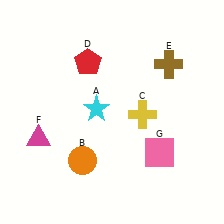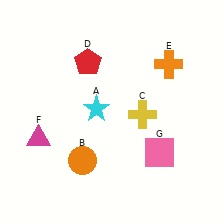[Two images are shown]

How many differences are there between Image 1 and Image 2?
There is 1 difference between the two images.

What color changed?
The cross (E) changed from brown in Image 1 to orange in Image 2.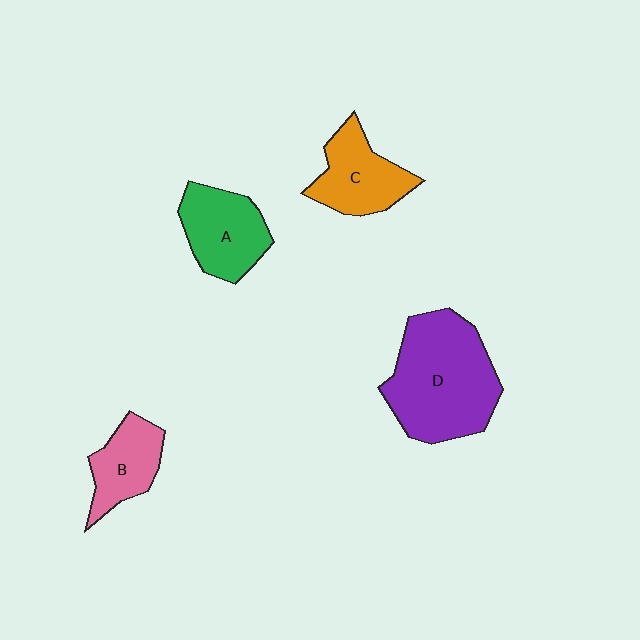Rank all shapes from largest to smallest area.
From largest to smallest: D (purple), A (green), C (orange), B (pink).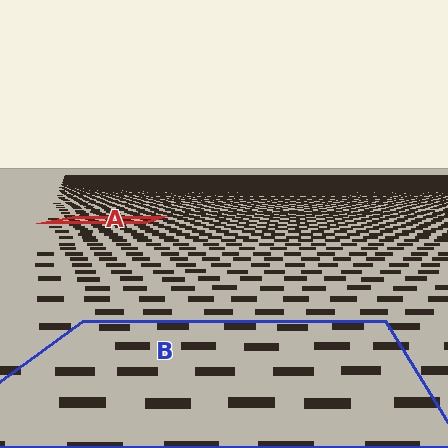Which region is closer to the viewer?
Region B is closer. The texture elements there are larger and more spread out.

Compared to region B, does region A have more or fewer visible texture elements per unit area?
Region A has more texture elements per unit area — they are packed more densely because it is farther away.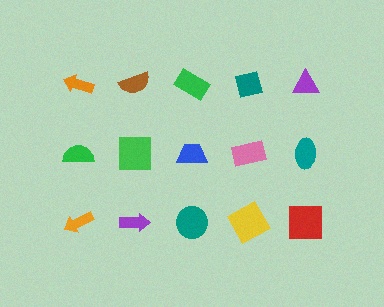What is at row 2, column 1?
A green semicircle.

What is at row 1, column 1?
An orange arrow.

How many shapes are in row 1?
5 shapes.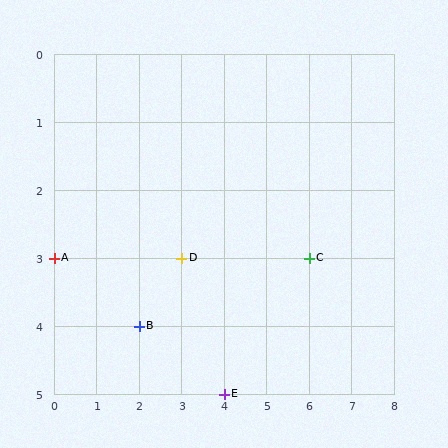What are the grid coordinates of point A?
Point A is at grid coordinates (0, 3).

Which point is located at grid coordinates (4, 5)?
Point E is at (4, 5).